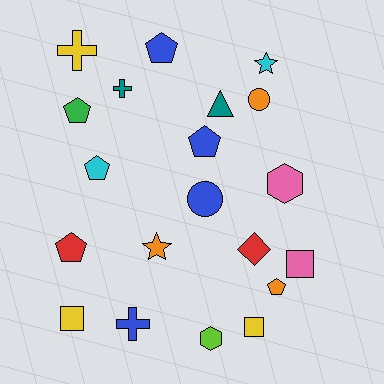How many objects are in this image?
There are 20 objects.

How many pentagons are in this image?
There are 6 pentagons.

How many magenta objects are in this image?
There are no magenta objects.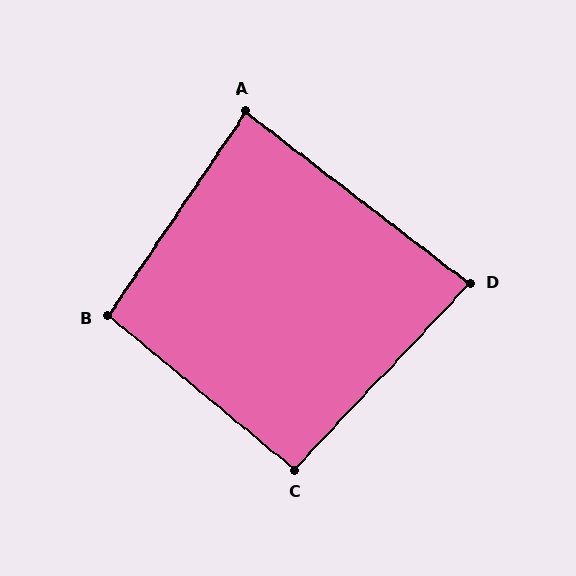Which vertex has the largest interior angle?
B, at approximately 96 degrees.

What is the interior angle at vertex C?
Approximately 94 degrees (approximately right).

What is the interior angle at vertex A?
Approximately 86 degrees (approximately right).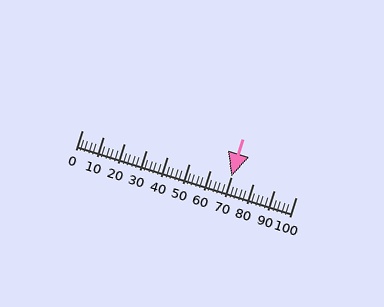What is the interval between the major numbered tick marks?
The major tick marks are spaced 10 units apart.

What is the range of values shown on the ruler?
The ruler shows values from 0 to 100.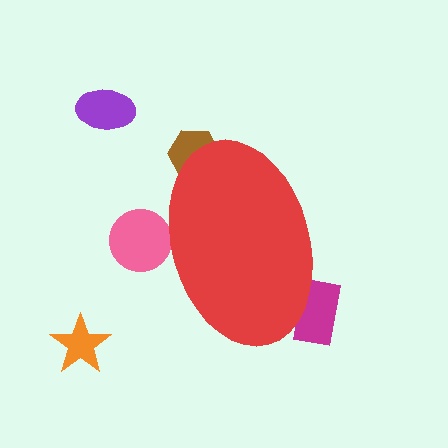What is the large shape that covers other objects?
A red ellipse.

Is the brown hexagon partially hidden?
Yes, the brown hexagon is partially hidden behind the red ellipse.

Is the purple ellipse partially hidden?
No, the purple ellipse is fully visible.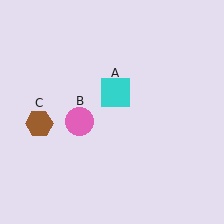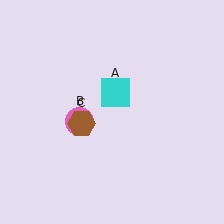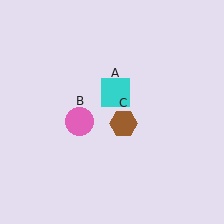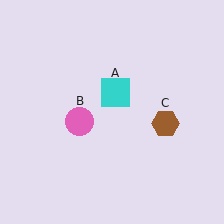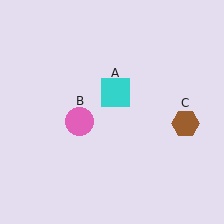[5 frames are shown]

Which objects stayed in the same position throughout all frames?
Cyan square (object A) and pink circle (object B) remained stationary.